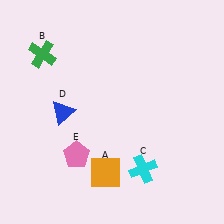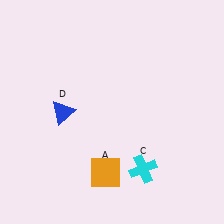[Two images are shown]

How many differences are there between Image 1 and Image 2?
There are 2 differences between the two images.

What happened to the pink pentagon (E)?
The pink pentagon (E) was removed in Image 2. It was in the bottom-left area of Image 1.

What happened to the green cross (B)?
The green cross (B) was removed in Image 2. It was in the top-left area of Image 1.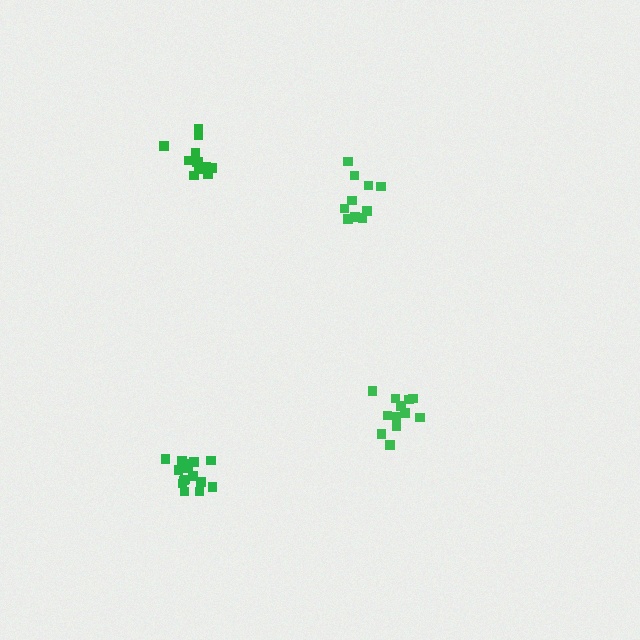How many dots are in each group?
Group 1: 16 dots, Group 2: 12 dots, Group 3: 10 dots, Group 4: 12 dots (50 total).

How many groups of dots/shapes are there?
There are 4 groups.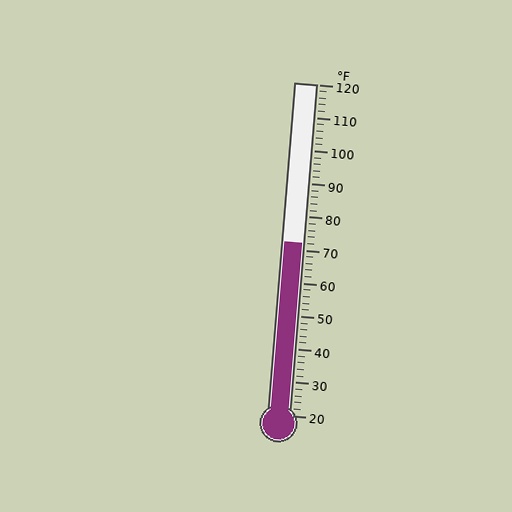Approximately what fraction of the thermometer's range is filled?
The thermometer is filled to approximately 50% of its range.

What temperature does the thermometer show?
The thermometer shows approximately 72°F.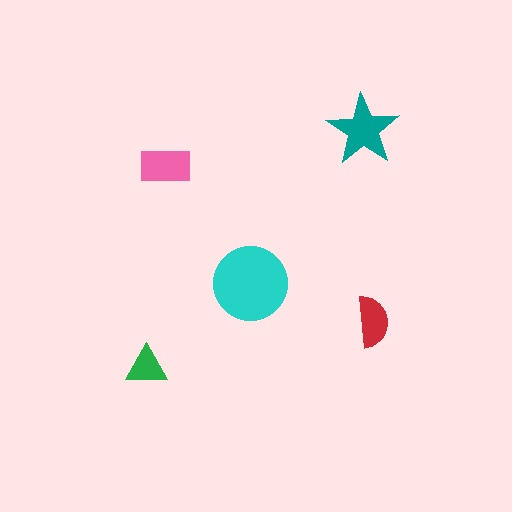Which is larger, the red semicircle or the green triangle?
The red semicircle.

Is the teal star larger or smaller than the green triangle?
Larger.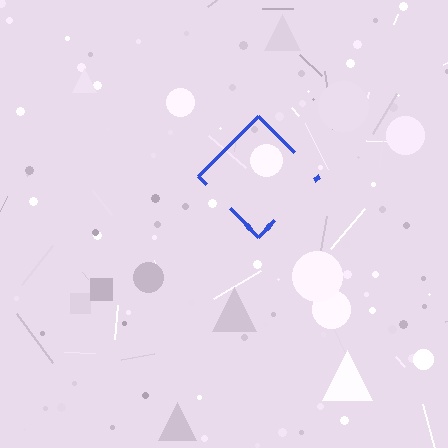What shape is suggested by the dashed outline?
The dashed outline suggests a diamond.